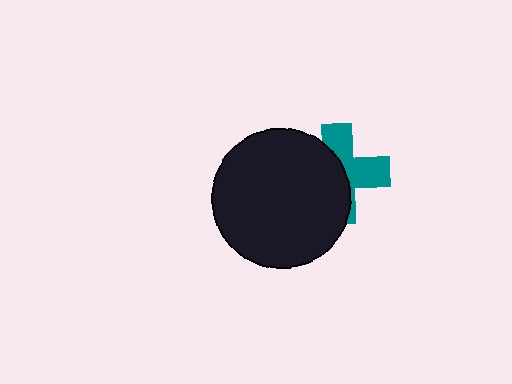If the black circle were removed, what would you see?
You would see the complete teal cross.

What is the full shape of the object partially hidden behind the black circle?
The partially hidden object is a teal cross.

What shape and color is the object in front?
The object in front is a black circle.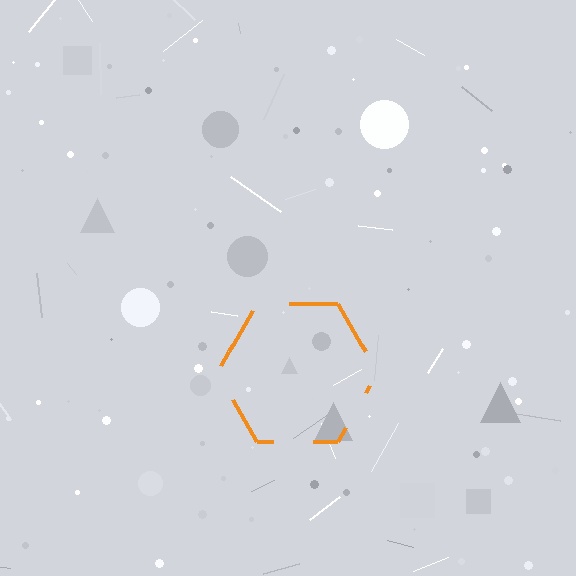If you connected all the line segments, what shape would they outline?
They would outline a hexagon.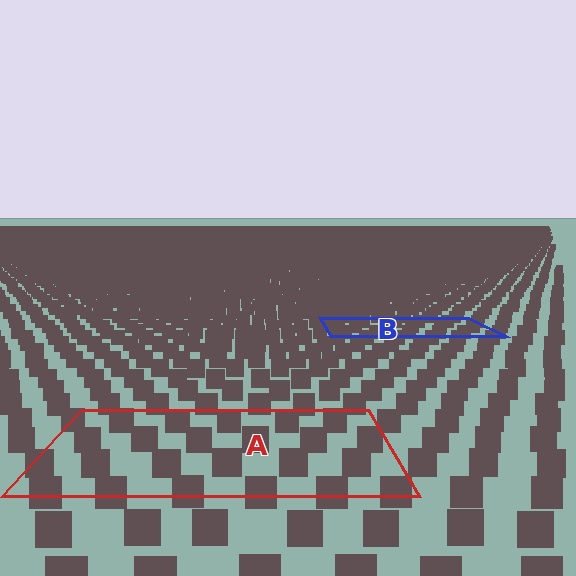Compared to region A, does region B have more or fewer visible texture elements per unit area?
Region B has more texture elements per unit area — they are packed more densely because it is farther away.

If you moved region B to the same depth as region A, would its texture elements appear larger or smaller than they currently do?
They would appear larger. At a closer depth, the same texture elements are projected at a bigger on-screen size.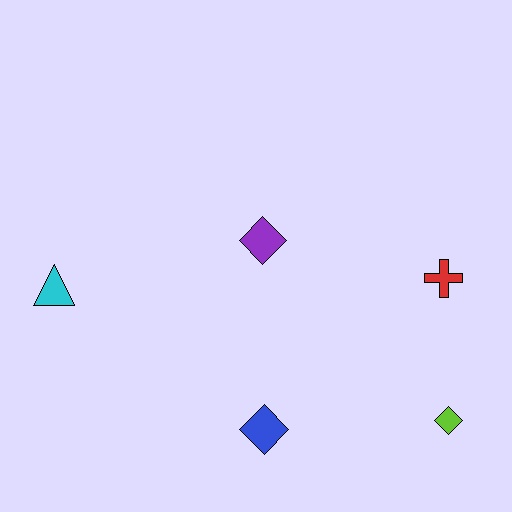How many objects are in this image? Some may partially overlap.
There are 5 objects.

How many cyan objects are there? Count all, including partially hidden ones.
There is 1 cyan object.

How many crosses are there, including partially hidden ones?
There is 1 cross.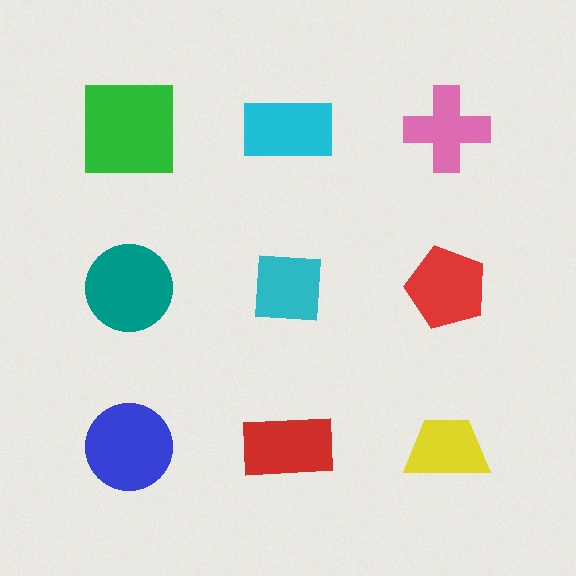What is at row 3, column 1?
A blue circle.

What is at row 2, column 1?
A teal circle.